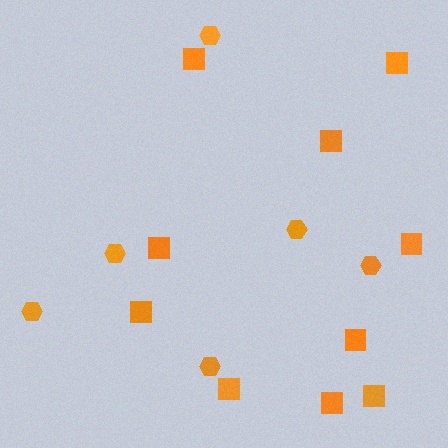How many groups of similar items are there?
There are 2 groups: one group of hexagons (6) and one group of squares (10).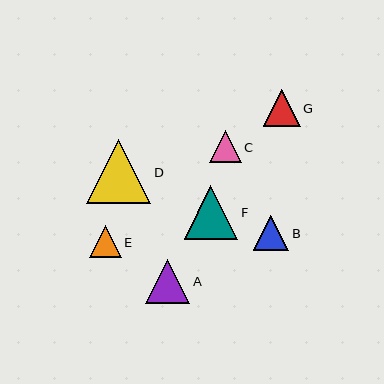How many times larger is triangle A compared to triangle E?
Triangle A is approximately 1.4 times the size of triangle E.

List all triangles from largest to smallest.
From largest to smallest: D, F, A, G, B, C, E.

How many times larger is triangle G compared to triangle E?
Triangle G is approximately 1.1 times the size of triangle E.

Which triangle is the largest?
Triangle D is the largest with a size of approximately 64 pixels.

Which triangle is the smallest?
Triangle E is the smallest with a size of approximately 32 pixels.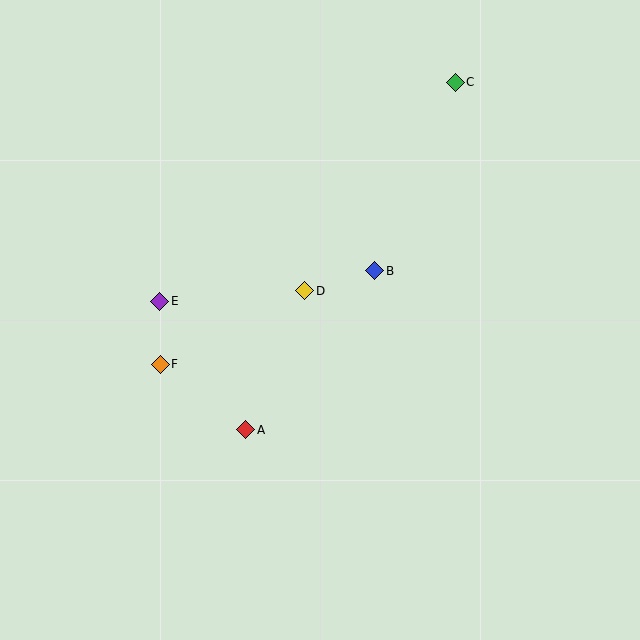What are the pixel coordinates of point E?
Point E is at (160, 301).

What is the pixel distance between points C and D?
The distance between C and D is 257 pixels.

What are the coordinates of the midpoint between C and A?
The midpoint between C and A is at (350, 256).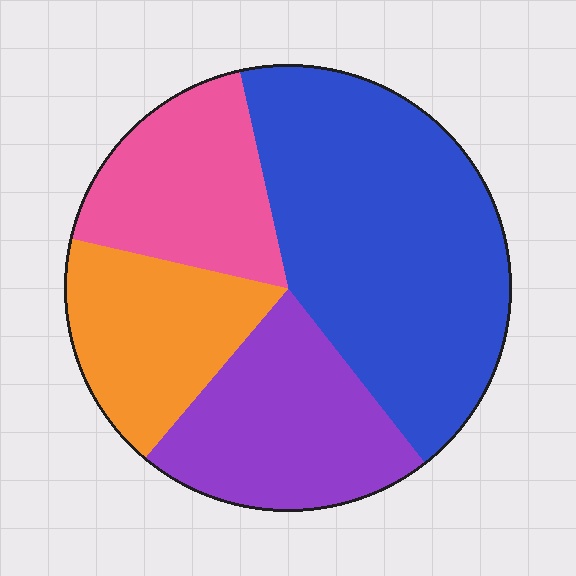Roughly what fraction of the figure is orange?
Orange takes up about one sixth (1/6) of the figure.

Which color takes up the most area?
Blue, at roughly 45%.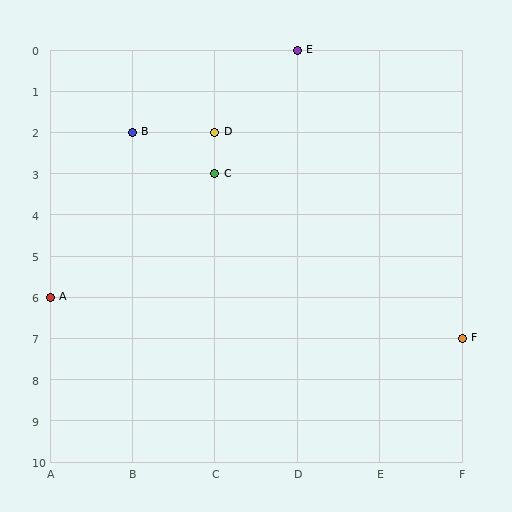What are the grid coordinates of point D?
Point D is at grid coordinates (C, 2).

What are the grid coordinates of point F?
Point F is at grid coordinates (F, 7).